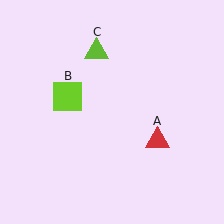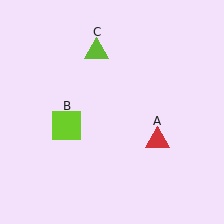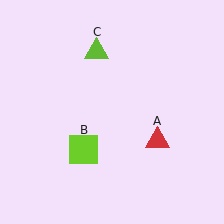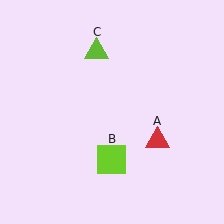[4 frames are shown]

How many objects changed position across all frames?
1 object changed position: lime square (object B).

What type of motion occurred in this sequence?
The lime square (object B) rotated counterclockwise around the center of the scene.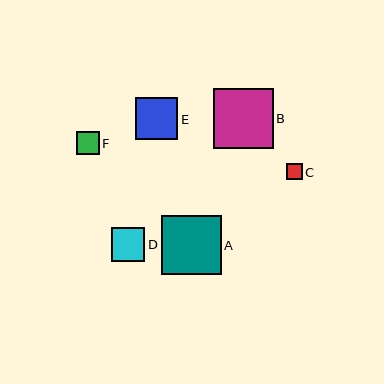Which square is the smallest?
Square C is the smallest with a size of approximately 15 pixels.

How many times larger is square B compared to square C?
Square B is approximately 3.9 times the size of square C.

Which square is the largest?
Square B is the largest with a size of approximately 60 pixels.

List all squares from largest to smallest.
From largest to smallest: B, A, E, D, F, C.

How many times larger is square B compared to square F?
Square B is approximately 2.6 times the size of square F.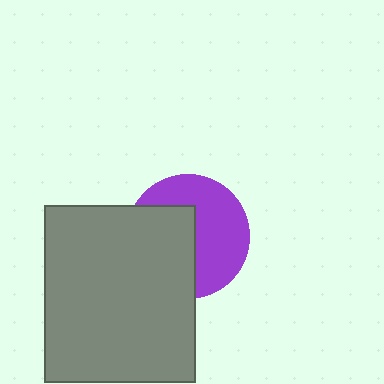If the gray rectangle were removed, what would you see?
You would see the complete purple circle.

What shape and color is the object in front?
The object in front is a gray rectangle.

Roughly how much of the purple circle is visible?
About half of it is visible (roughly 54%).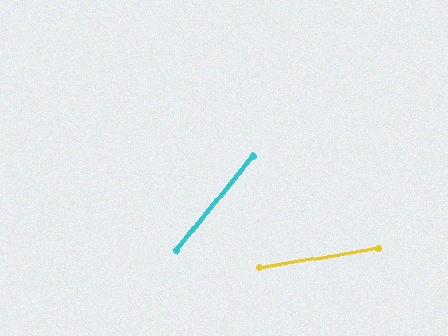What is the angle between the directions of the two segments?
Approximately 41 degrees.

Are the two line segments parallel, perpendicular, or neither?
Neither parallel nor perpendicular — they differ by about 41°.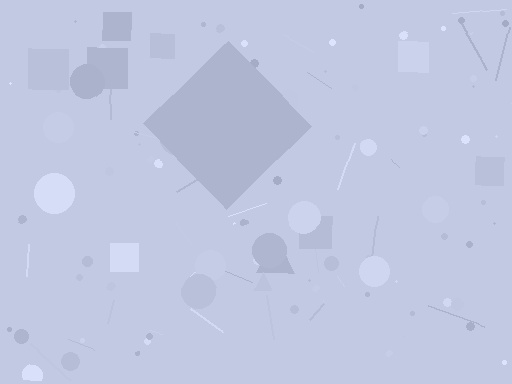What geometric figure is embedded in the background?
A diamond is embedded in the background.